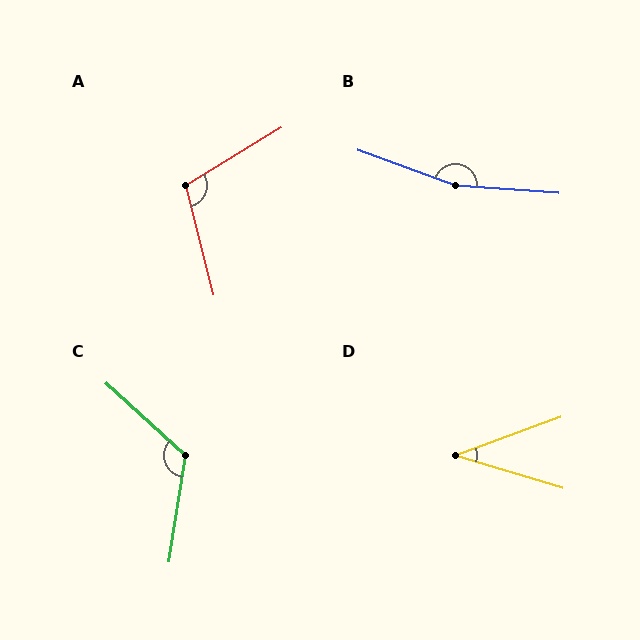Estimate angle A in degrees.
Approximately 107 degrees.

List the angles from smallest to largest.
D (37°), A (107°), C (123°), B (164°).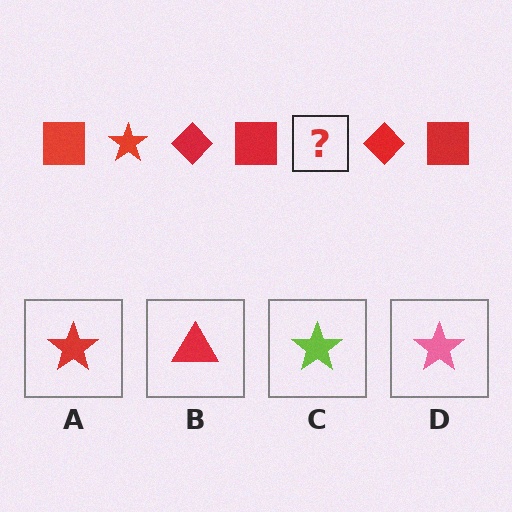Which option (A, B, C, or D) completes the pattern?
A.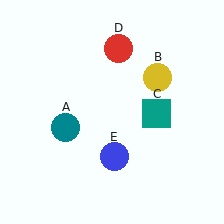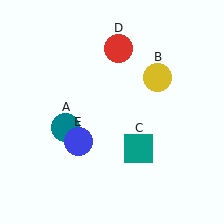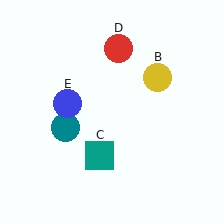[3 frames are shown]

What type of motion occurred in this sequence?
The teal square (object C), blue circle (object E) rotated clockwise around the center of the scene.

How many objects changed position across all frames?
2 objects changed position: teal square (object C), blue circle (object E).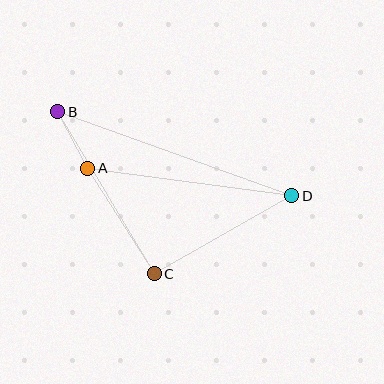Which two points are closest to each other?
Points A and B are closest to each other.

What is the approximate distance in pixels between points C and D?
The distance between C and D is approximately 158 pixels.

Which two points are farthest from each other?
Points B and D are farthest from each other.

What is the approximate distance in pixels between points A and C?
The distance between A and C is approximately 125 pixels.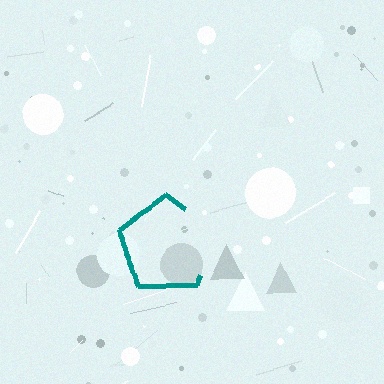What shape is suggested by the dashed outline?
The dashed outline suggests a pentagon.